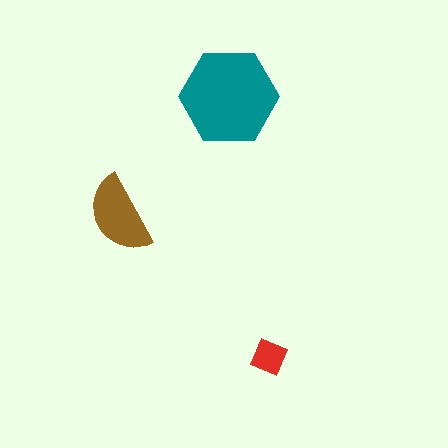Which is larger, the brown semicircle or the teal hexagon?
The teal hexagon.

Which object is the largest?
The teal hexagon.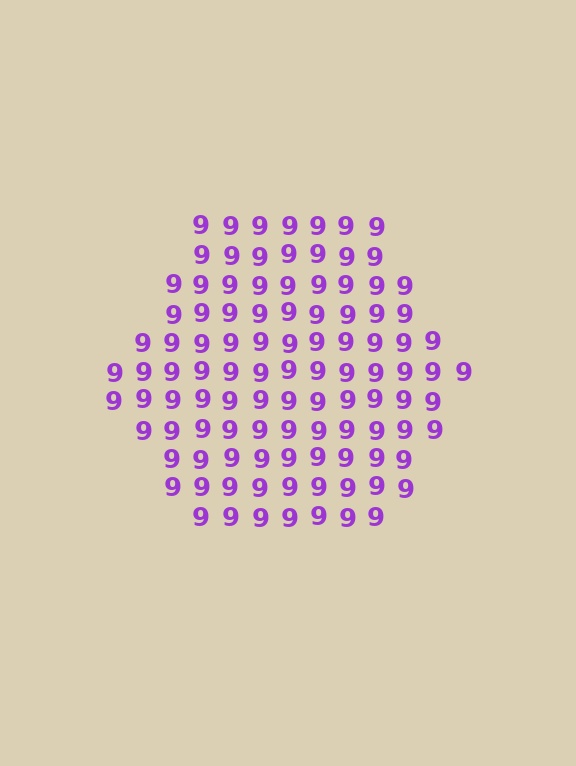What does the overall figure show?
The overall figure shows a hexagon.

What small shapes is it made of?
It is made of small digit 9's.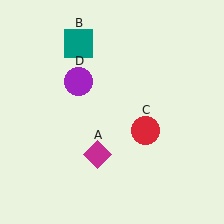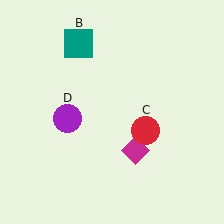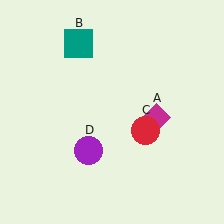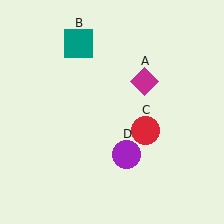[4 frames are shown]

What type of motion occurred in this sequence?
The magenta diamond (object A), purple circle (object D) rotated counterclockwise around the center of the scene.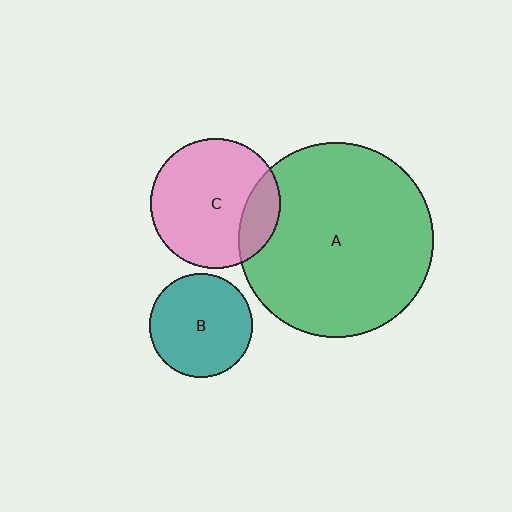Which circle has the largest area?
Circle A (green).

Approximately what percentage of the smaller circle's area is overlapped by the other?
Approximately 20%.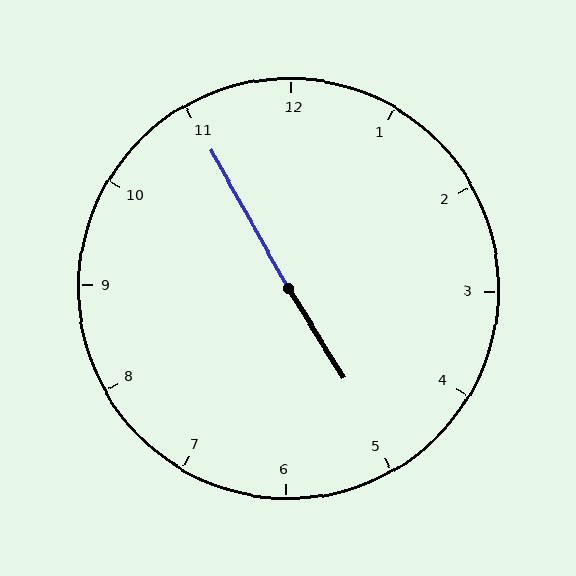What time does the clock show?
4:55.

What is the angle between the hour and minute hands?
Approximately 178 degrees.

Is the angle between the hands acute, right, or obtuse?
It is obtuse.